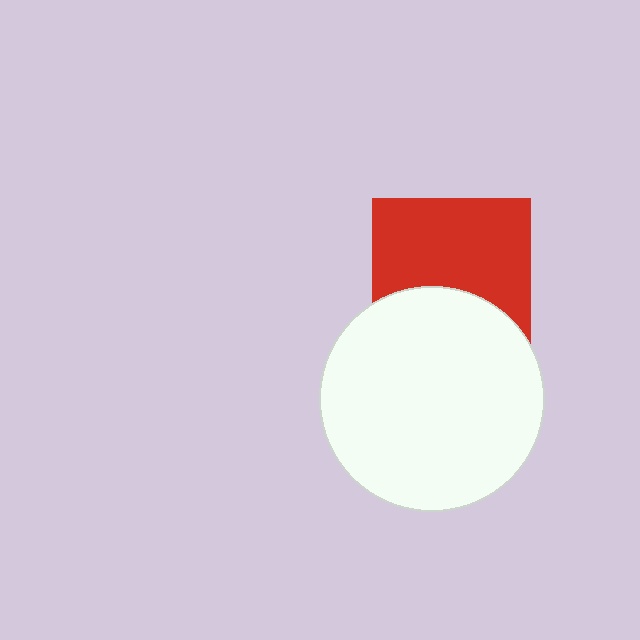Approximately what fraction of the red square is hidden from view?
Roughly 37% of the red square is hidden behind the white circle.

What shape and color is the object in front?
The object in front is a white circle.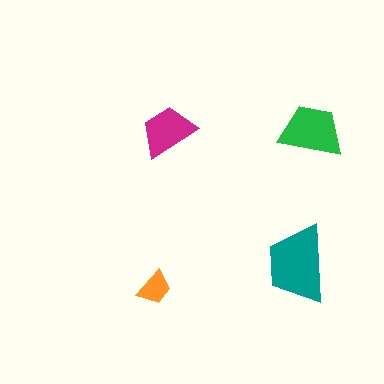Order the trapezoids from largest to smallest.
the teal one, the green one, the magenta one, the orange one.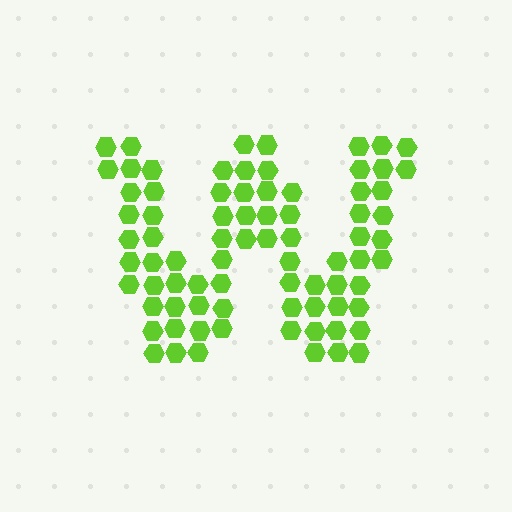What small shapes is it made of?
It is made of small hexagons.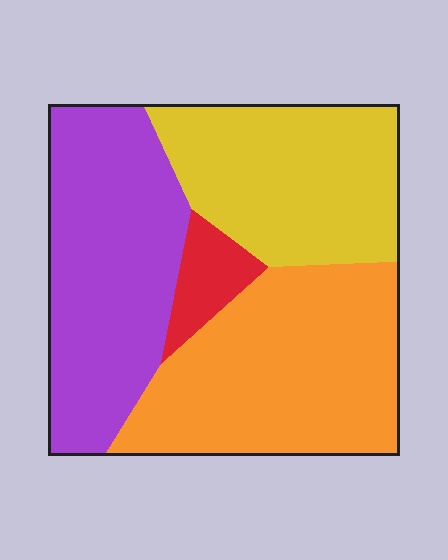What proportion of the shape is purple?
Purple takes up about one third (1/3) of the shape.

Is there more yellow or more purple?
Purple.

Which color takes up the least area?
Red, at roughly 5%.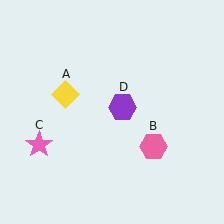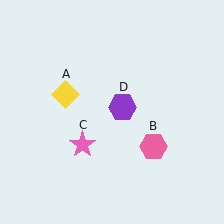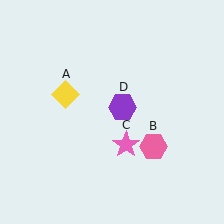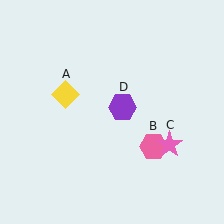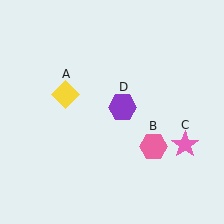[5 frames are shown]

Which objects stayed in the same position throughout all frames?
Yellow diamond (object A) and pink hexagon (object B) and purple hexagon (object D) remained stationary.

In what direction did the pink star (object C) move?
The pink star (object C) moved right.